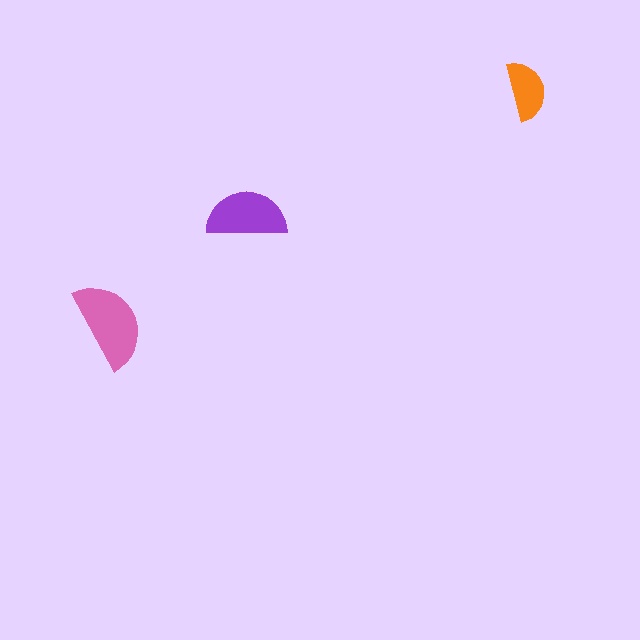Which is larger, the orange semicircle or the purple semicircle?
The purple one.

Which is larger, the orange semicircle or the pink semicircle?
The pink one.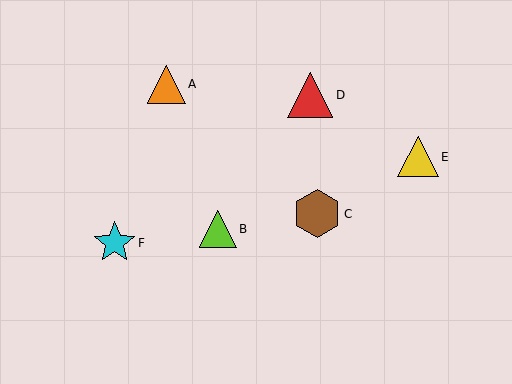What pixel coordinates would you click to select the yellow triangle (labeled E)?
Click at (418, 157) to select the yellow triangle E.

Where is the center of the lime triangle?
The center of the lime triangle is at (218, 229).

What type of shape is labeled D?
Shape D is a red triangle.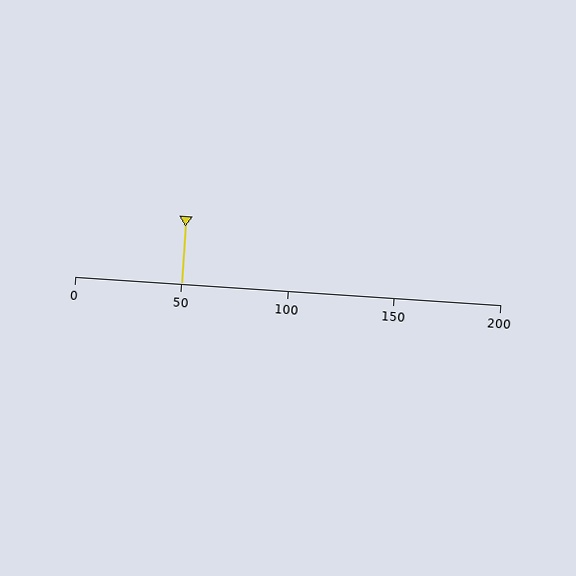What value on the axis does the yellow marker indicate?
The marker indicates approximately 50.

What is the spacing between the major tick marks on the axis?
The major ticks are spaced 50 apart.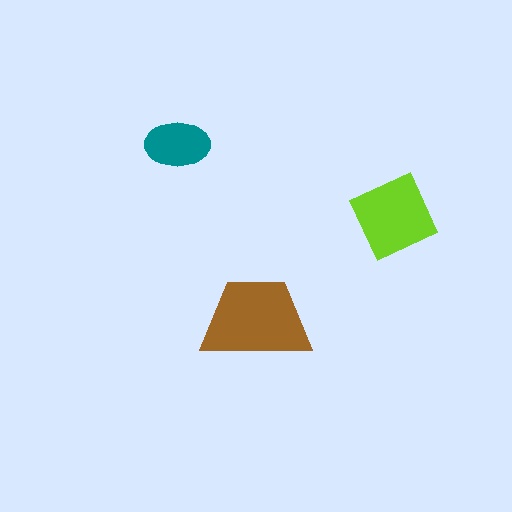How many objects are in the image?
There are 3 objects in the image.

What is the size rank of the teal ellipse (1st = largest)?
3rd.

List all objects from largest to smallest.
The brown trapezoid, the lime square, the teal ellipse.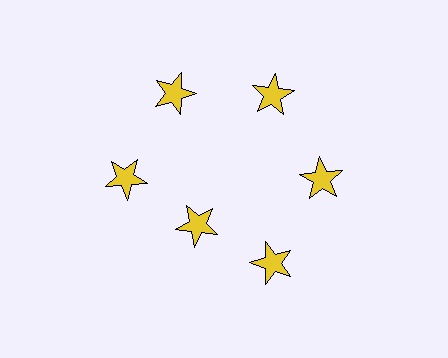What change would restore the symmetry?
The symmetry would be restored by moving it outward, back onto the ring so that all 6 stars sit at equal angles and equal distance from the center.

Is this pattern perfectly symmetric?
No. The 6 yellow stars are arranged in a ring, but one element near the 7 o'clock position is pulled inward toward the center, breaking the 6-fold rotational symmetry.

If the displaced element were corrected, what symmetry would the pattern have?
It would have 6-fold rotational symmetry — the pattern would map onto itself every 60 degrees.